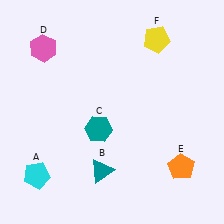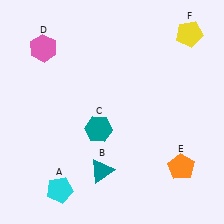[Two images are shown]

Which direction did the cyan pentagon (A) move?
The cyan pentagon (A) moved right.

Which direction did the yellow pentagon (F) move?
The yellow pentagon (F) moved right.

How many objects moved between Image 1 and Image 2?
2 objects moved between the two images.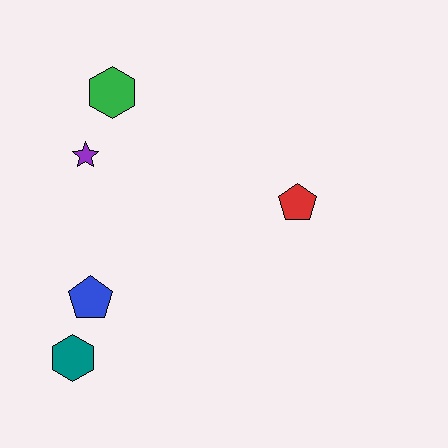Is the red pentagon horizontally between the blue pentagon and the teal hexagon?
No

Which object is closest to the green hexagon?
The purple star is closest to the green hexagon.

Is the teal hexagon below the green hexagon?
Yes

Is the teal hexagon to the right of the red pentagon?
No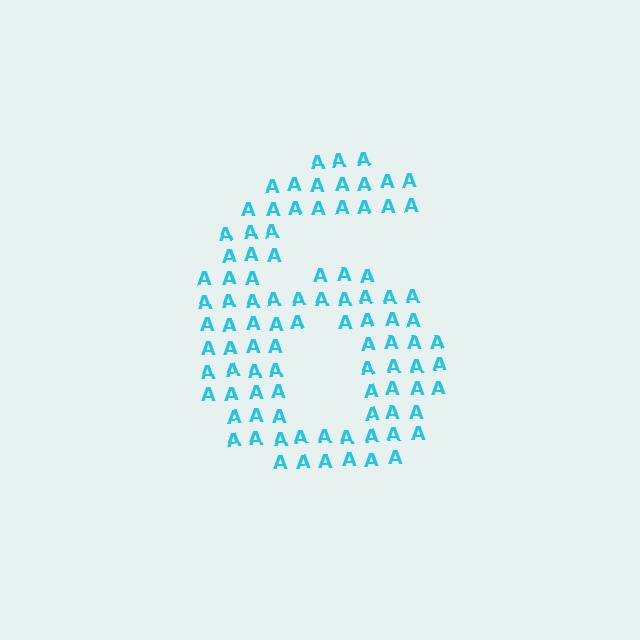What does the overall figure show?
The overall figure shows the digit 6.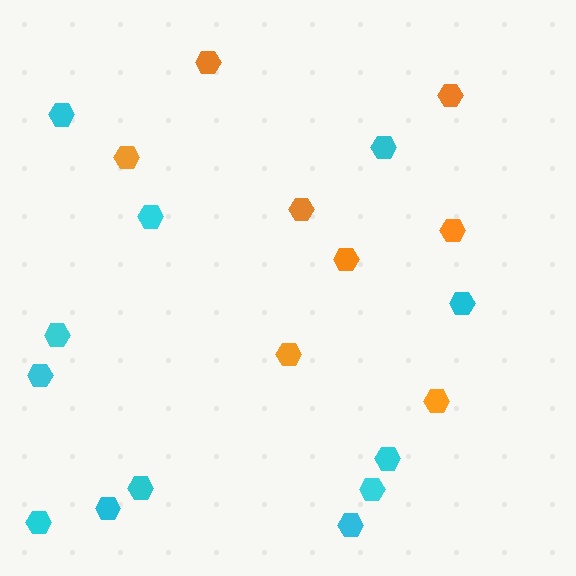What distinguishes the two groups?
There are 2 groups: one group of orange hexagons (8) and one group of cyan hexagons (12).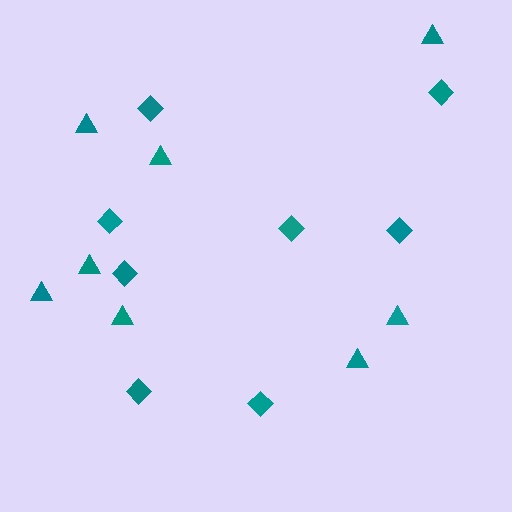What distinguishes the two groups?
There are 2 groups: one group of triangles (8) and one group of diamonds (8).